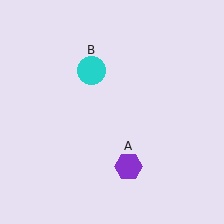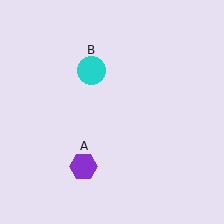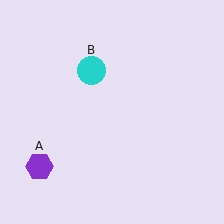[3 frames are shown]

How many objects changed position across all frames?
1 object changed position: purple hexagon (object A).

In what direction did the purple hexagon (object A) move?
The purple hexagon (object A) moved left.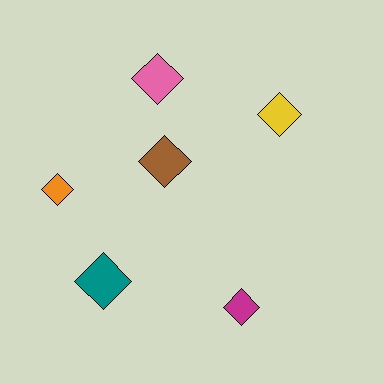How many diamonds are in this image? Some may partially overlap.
There are 6 diamonds.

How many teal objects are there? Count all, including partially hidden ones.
There is 1 teal object.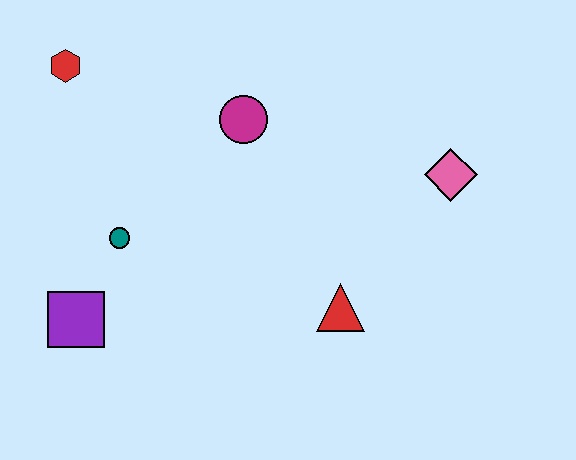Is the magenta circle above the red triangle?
Yes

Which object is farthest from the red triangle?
The red hexagon is farthest from the red triangle.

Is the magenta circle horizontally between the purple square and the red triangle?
Yes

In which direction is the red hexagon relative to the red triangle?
The red hexagon is to the left of the red triangle.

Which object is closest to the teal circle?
The purple square is closest to the teal circle.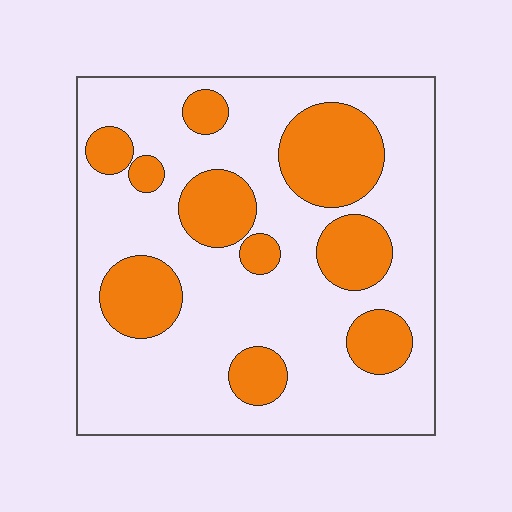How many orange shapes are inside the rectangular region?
10.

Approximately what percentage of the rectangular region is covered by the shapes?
Approximately 30%.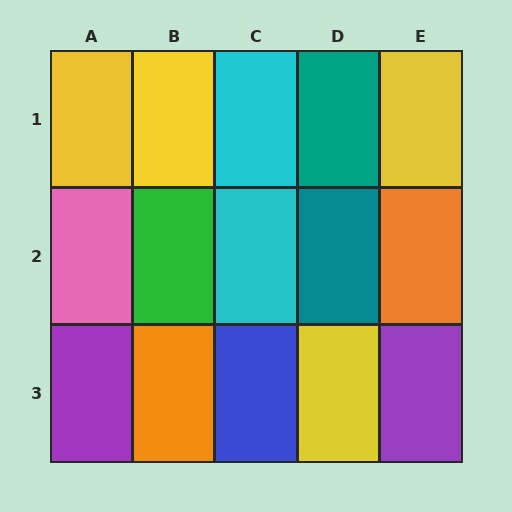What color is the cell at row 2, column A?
Pink.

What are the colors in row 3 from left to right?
Purple, orange, blue, yellow, purple.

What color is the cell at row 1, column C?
Cyan.